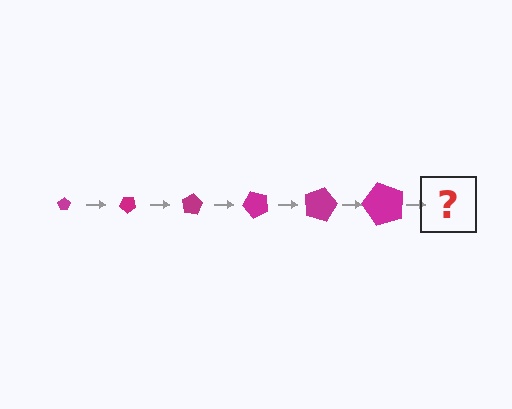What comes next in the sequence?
The next element should be a pentagon, larger than the previous one and rotated 240 degrees from the start.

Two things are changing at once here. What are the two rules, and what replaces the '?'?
The two rules are that the pentagon grows larger each step and it rotates 40 degrees each step. The '?' should be a pentagon, larger than the previous one and rotated 240 degrees from the start.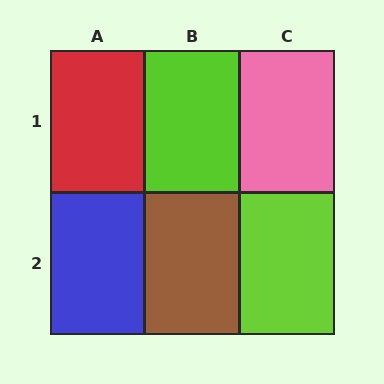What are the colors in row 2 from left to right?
Blue, brown, lime.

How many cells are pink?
1 cell is pink.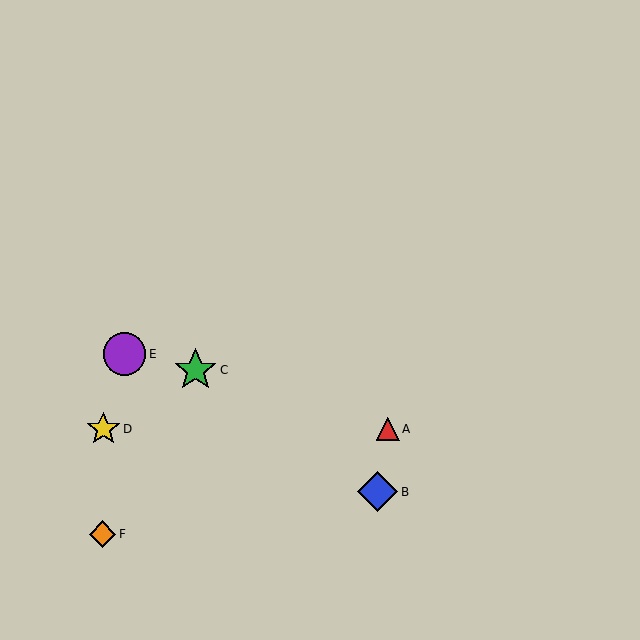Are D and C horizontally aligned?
No, D is at y≈429 and C is at y≈370.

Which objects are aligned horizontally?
Objects A, D are aligned horizontally.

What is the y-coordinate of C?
Object C is at y≈370.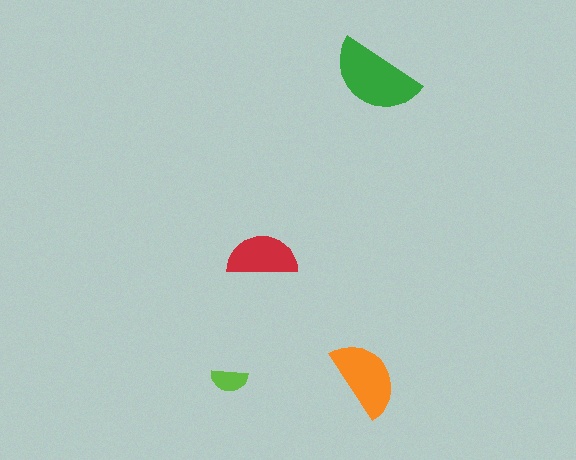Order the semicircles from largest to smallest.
the green one, the orange one, the red one, the lime one.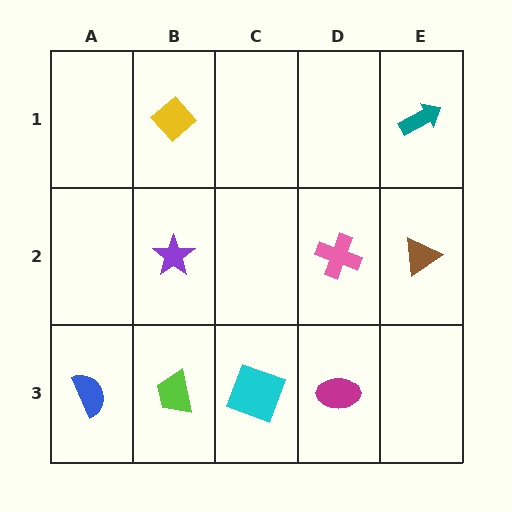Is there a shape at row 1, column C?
No, that cell is empty.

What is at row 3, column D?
A magenta ellipse.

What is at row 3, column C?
A cyan square.